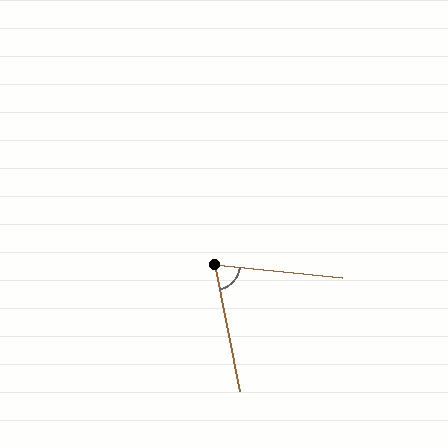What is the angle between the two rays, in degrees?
Approximately 73 degrees.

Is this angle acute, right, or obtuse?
It is acute.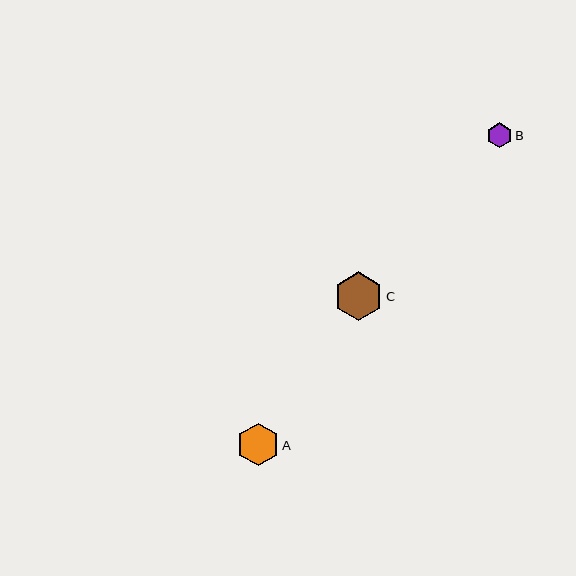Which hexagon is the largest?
Hexagon C is the largest with a size of approximately 49 pixels.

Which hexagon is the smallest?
Hexagon B is the smallest with a size of approximately 25 pixels.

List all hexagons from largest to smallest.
From largest to smallest: C, A, B.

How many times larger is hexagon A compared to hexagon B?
Hexagon A is approximately 1.7 times the size of hexagon B.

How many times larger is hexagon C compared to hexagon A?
Hexagon C is approximately 1.1 times the size of hexagon A.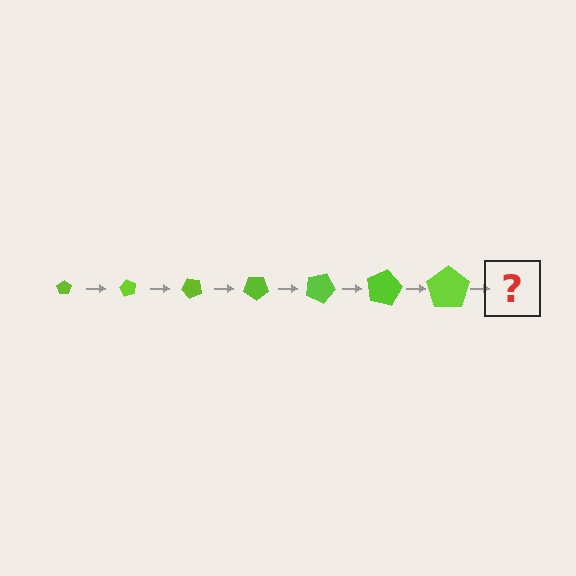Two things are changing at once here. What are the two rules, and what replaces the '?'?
The two rules are that the pentagon grows larger each step and it rotates 60 degrees each step. The '?' should be a pentagon, larger than the previous one and rotated 420 degrees from the start.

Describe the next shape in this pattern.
It should be a pentagon, larger than the previous one and rotated 420 degrees from the start.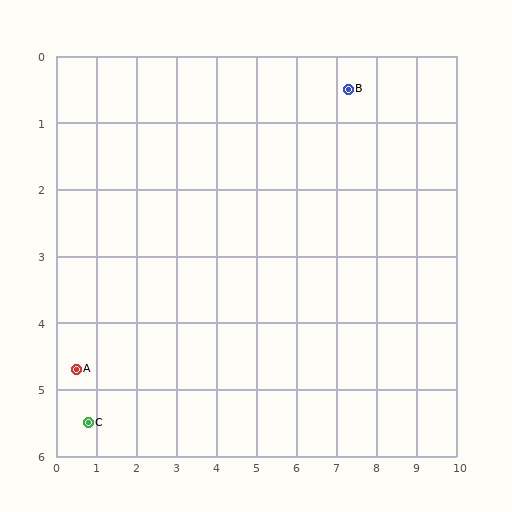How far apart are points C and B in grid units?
Points C and B are about 8.2 grid units apart.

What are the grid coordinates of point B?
Point B is at approximately (7.3, 0.5).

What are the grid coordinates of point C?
Point C is at approximately (0.8, 5.5).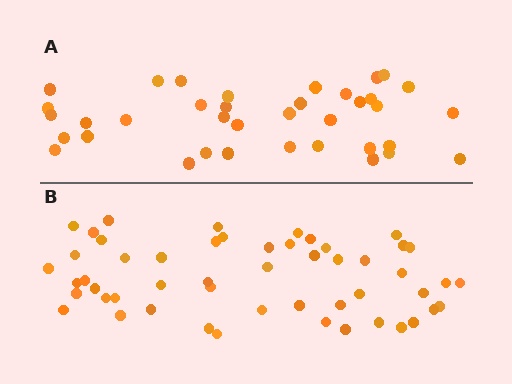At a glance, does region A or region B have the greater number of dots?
Region B (the bottom region) has more dots.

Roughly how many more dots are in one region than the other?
Region B has approximately 15 more dots than region A.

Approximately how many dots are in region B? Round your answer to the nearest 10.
About 50 dots. (The exact count is 52, which rounds to 50.)